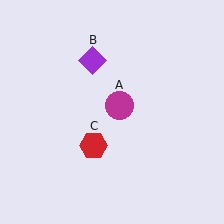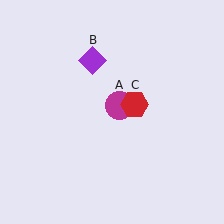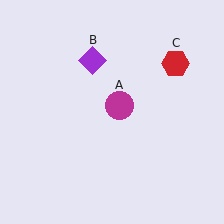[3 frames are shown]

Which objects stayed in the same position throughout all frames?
Magenta circle (object A) and purple diamond (object B) remained stationary.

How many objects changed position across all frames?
1 object changed position: red hexagon (object C).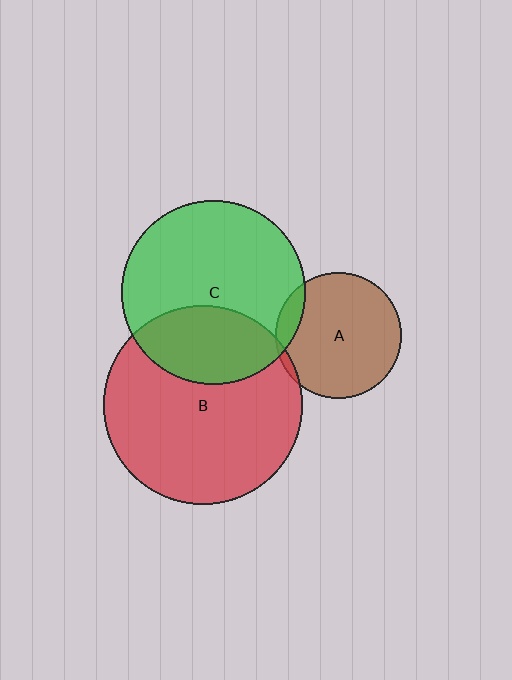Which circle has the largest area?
Circle B (red).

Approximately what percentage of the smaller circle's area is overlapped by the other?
Approximately 10%.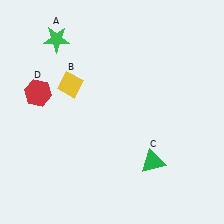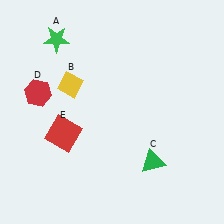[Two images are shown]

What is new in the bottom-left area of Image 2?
A red square (E) was added in the bottom-left area of Image 2.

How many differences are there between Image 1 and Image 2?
There is 1 difference between the two images.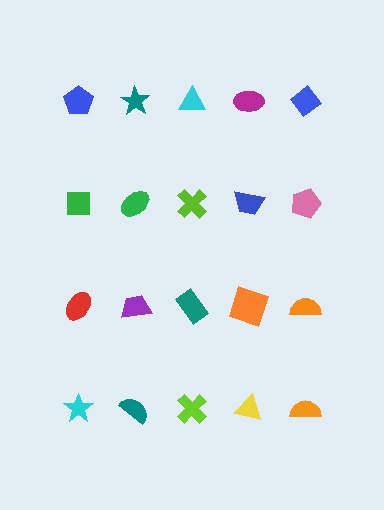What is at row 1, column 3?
A cyan triangle.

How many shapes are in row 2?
5 shapes.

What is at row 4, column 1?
A cyan star.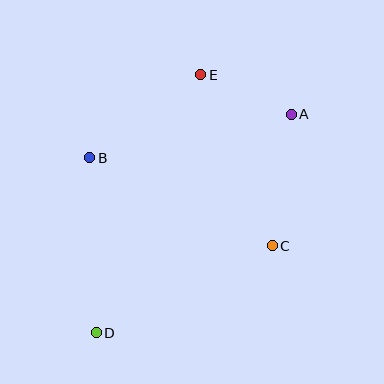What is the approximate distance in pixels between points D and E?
The distance between D and E is approximately 278 pixels.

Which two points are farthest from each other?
Points A and D are farthest from each other.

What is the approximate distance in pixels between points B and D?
The distance between B and D is approximately 175 pixels.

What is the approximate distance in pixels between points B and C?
The distance between B and C is approximately 203 pixels.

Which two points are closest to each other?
Points A and E are closest to each other.